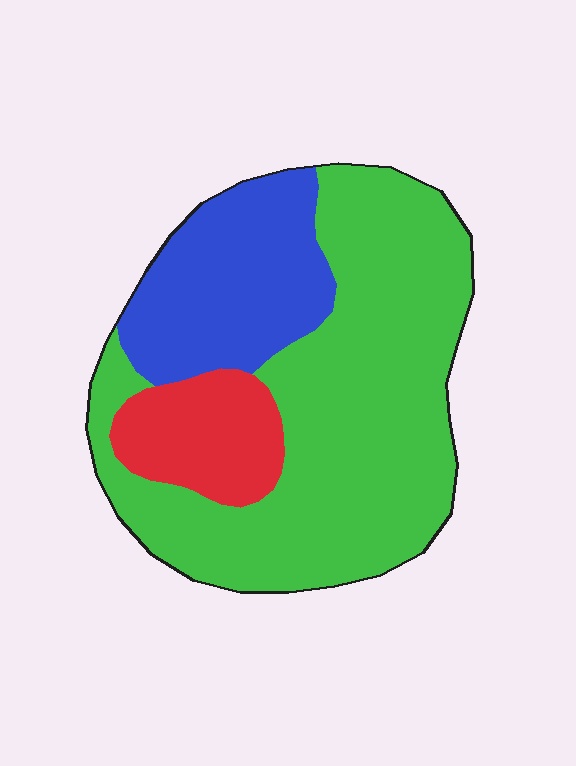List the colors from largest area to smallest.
From largest to smallest: green, blue, red.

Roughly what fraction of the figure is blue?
Blue takes up about one quarter (1/4) of the figure.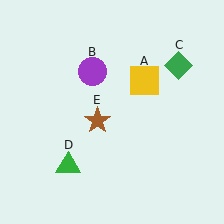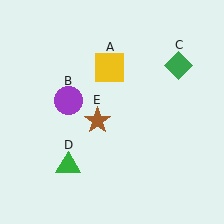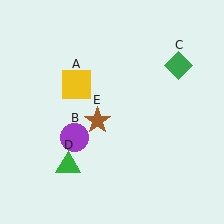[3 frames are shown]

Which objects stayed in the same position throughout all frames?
Green diamond (object C) and green triangle (object D) and brown star (object E) remained stationary.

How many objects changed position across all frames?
2 objects changed position: yellow square (object A), purple circle (object B).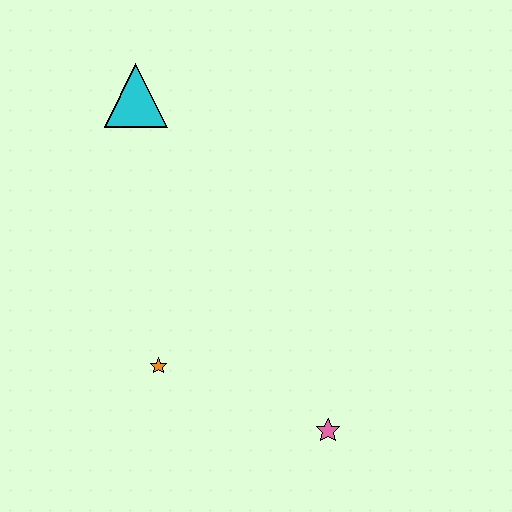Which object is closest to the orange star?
The pink star is closest to the orange star.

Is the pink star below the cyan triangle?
Yes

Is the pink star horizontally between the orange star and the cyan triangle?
No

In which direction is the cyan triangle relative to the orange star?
The cyan triangle is above the orange star.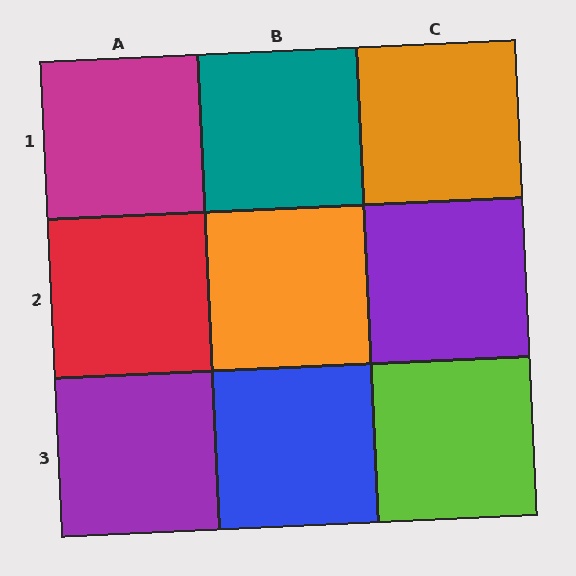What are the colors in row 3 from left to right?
Purple, blue, lime.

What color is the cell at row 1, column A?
Magenta.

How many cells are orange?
2 cells are orange.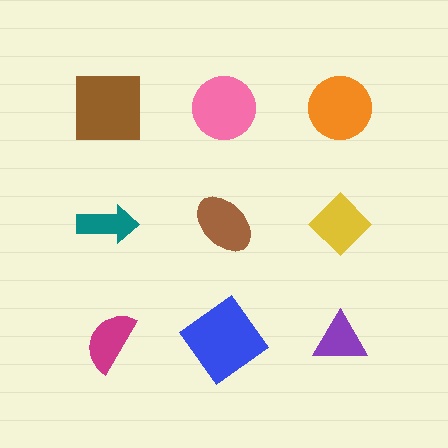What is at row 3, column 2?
A blue diamond.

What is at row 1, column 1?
A brown square.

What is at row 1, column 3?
An orange circle.